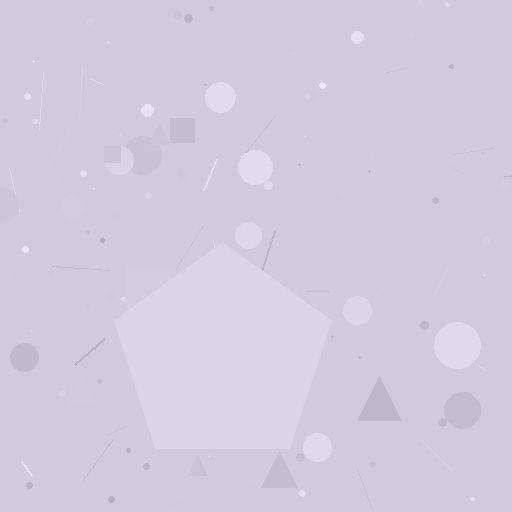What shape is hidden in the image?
A pentagon is hidden in the image.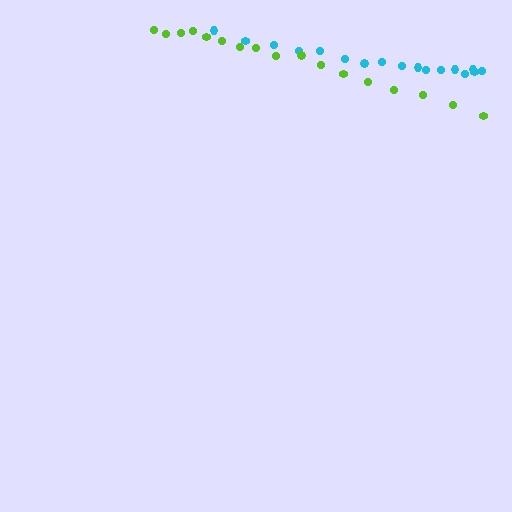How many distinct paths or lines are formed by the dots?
There are 2 distinct paths.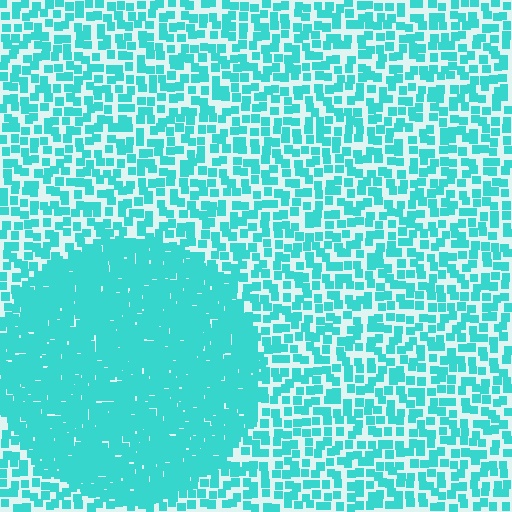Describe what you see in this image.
The image contains small cyan elements arranged at two different densities. A circle-shaped region is visible where the elements are more densely packed than the surrounding area.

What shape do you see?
I see a circle.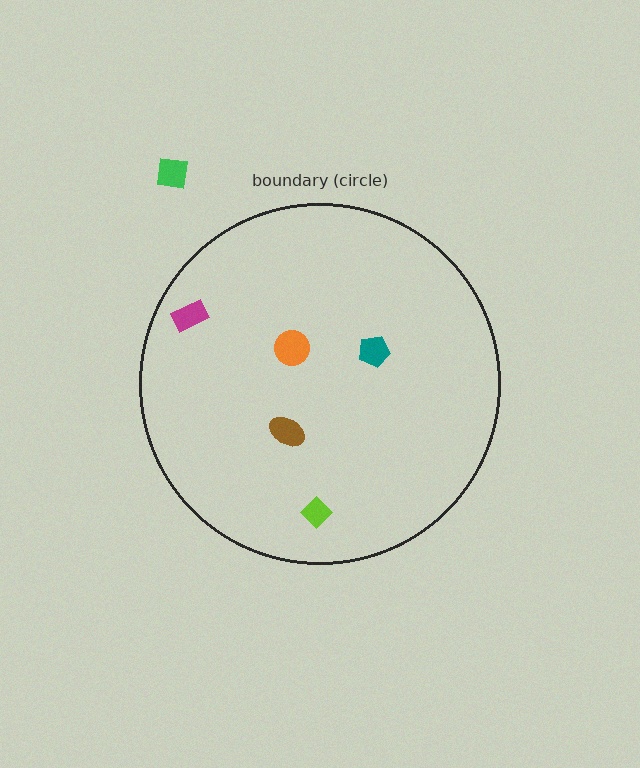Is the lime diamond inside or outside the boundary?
Inside.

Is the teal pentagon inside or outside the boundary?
Inside.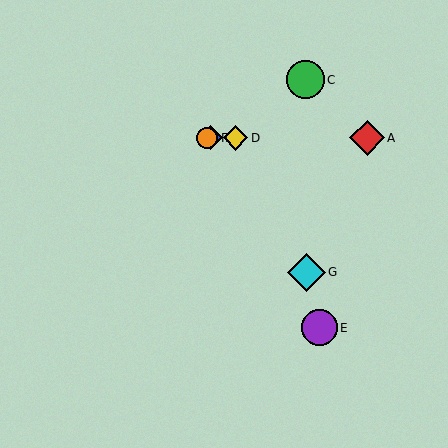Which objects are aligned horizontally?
Objects A, B, D, F are aligned horizontally.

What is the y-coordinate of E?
Object E is at y≈328.